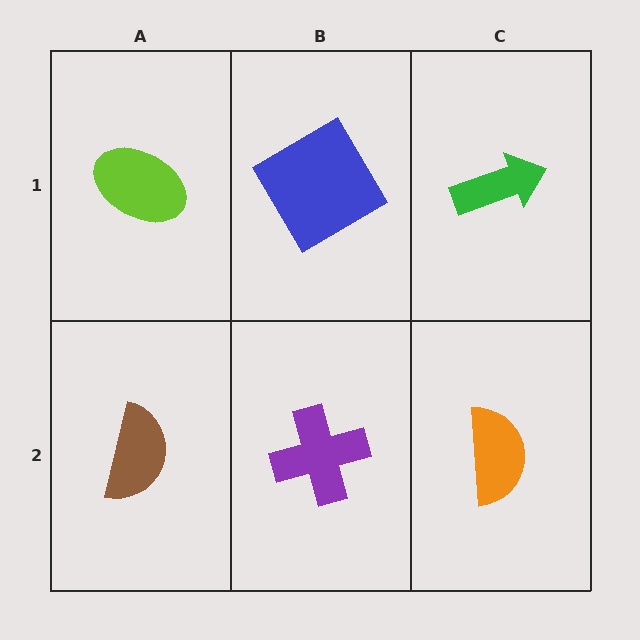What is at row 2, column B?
A purple cross.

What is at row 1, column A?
A lime ellipse.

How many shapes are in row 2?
3 shapes.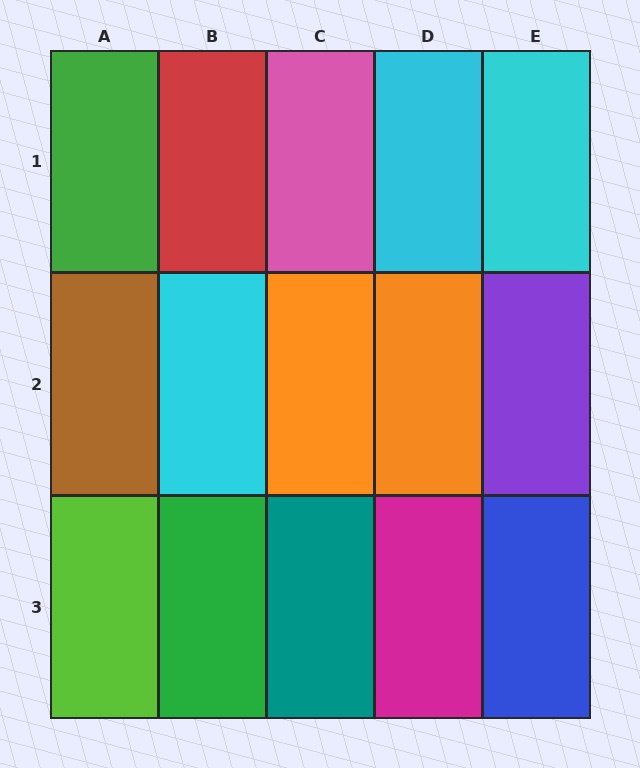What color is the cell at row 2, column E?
Purple.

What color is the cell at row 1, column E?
Cyan.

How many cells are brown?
1 cell is brown.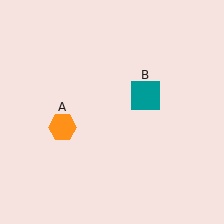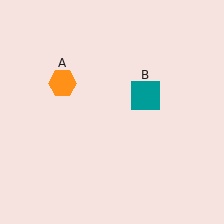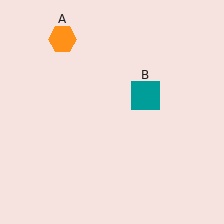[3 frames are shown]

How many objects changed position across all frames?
1 object changed position: orange hexagon (object A).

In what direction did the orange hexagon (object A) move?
The orange hexagon (object A) moved up.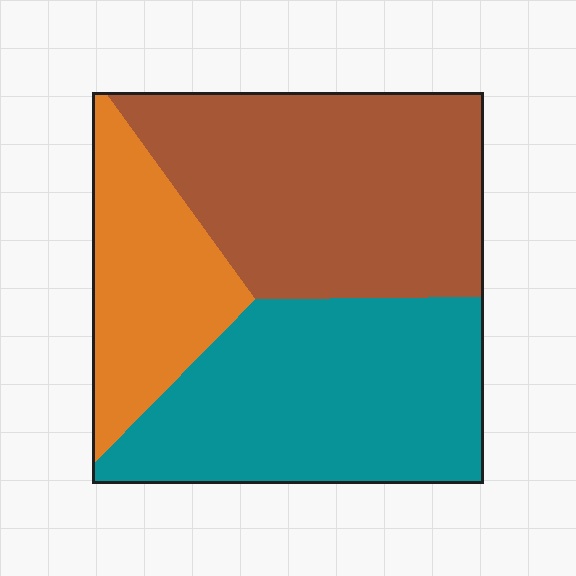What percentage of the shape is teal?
Teal takes up between a quarter and a half of the shape.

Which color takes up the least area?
Orange, at roughly 20%.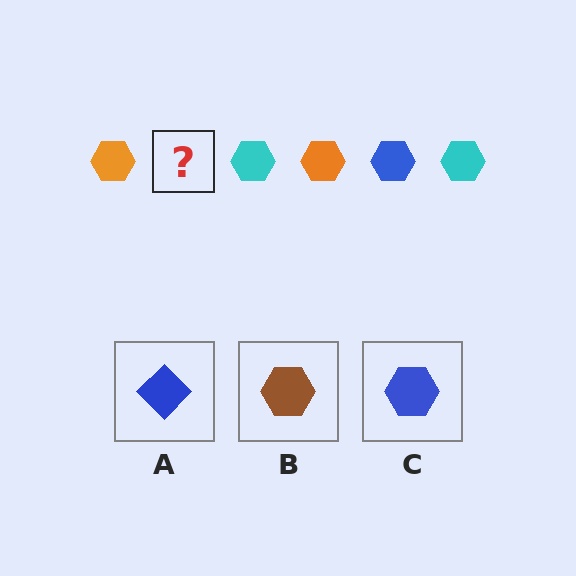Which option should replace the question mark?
Option C.